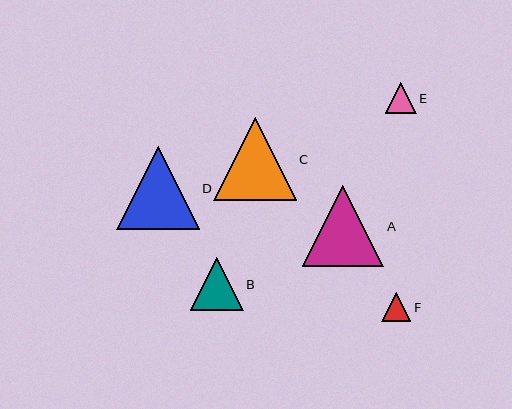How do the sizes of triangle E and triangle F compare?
Triangle E and triangle F are approximately the same size.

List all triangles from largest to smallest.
From largest to smallest: C, D, A, B, E, F.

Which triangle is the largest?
Triangle C is the largest with a size of approximately 82 pixels.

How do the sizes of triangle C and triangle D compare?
Triangle C and triangle D are approximately the same size.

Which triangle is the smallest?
Triangle F is the smallest with a size of approximately 29 pixels.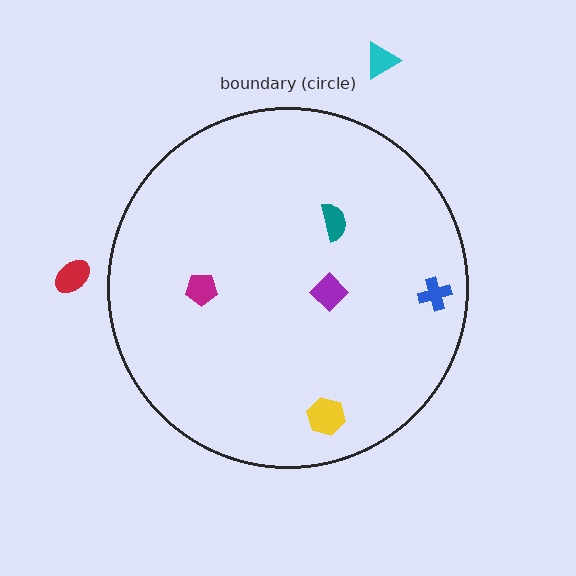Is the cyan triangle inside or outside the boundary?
Outside.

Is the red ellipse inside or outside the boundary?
Outside.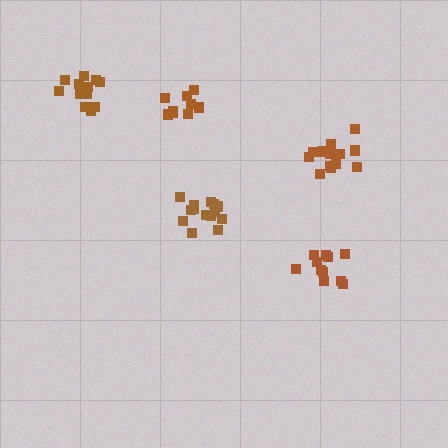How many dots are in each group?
Group 1: 11 dots, Group 2: 14 dots, Group 3: 9 dots, Group 4: 13 dots, Group 5: 13 dots (60 total).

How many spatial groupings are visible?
There are 5 spatial groupings.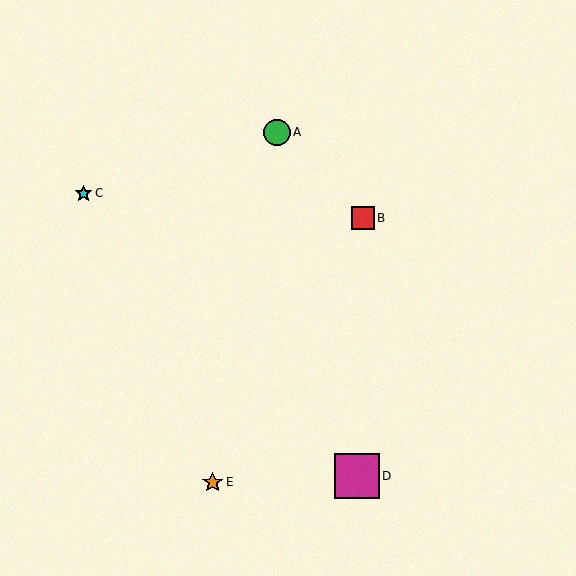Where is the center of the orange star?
The center of the orange star is at (213, 482).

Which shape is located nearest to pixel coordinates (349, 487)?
The magenta square (labeled D) at (357, 476) is nearest to that location.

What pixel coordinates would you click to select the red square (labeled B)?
Click at (363, 218) to select the red square B.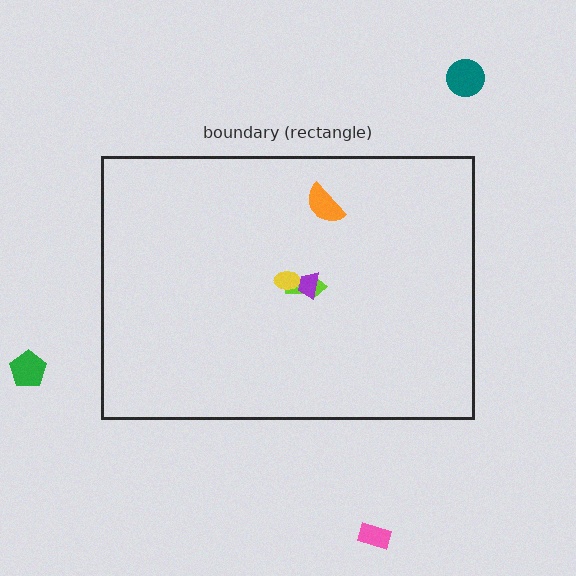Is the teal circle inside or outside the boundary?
Outside.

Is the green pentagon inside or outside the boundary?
Outside.